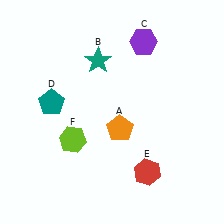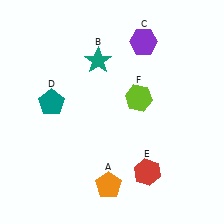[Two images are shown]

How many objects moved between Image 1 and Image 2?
2 objects moved between the two images.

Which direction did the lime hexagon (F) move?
The lime hexagon (F) moved right.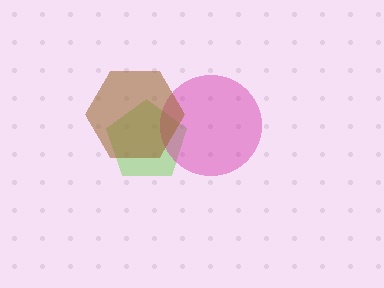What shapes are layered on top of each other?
The layered shapes are: a lime pentagon, a magenta circle, a brown hexagon.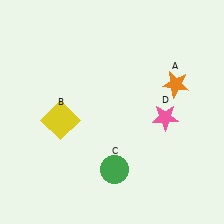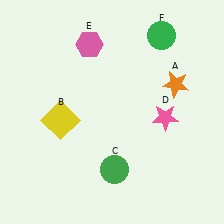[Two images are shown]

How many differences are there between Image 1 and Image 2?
There are 2 differences between the two images.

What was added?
A pink hexagon (E), a green circle (F) were added in Image 2.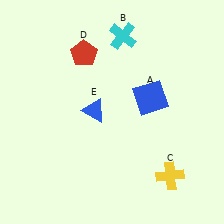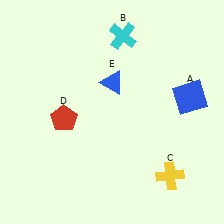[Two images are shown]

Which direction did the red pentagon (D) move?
The red pentagon (D) moved down.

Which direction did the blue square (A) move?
The blue square (A) moved right.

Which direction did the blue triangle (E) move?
The blue triangle (E) moved up.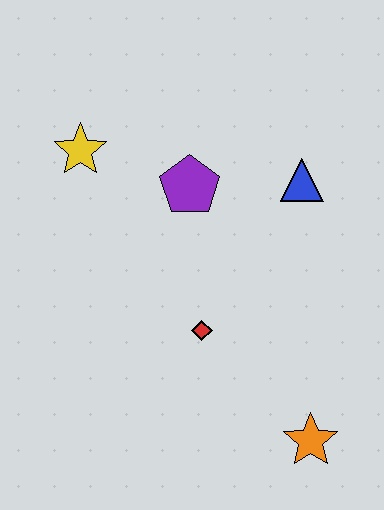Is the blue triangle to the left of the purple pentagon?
No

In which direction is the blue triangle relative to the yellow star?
The blue triangle is to the right of the yellow star.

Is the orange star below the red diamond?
Yes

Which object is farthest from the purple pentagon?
The orange star is farthest from the purple pentagon.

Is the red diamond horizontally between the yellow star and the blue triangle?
Yes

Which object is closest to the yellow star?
The purple pentagon is closest to the yellow star.